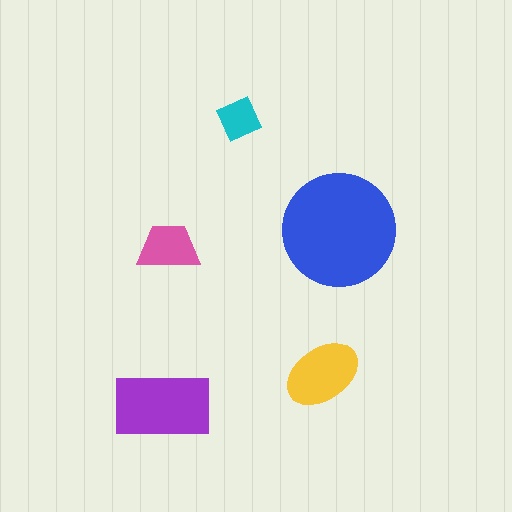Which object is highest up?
The cyan diamond is topmost.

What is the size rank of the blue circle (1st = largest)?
1st.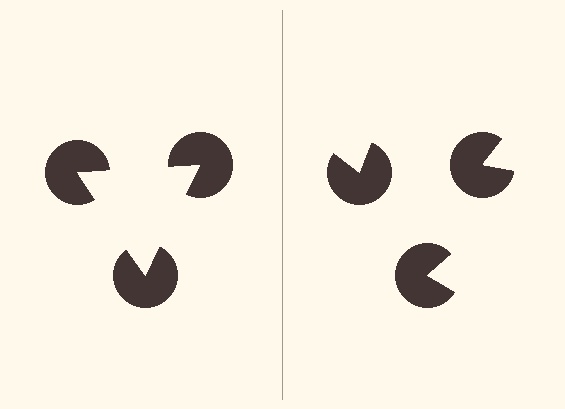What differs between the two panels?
The pac-man discs are positioned identically on both sides; only the wedge orientations differ. On the left they align to a triangle; on the right they are misaligned.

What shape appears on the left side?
An illusory triangle.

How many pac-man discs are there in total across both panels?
6 — 3 on each side.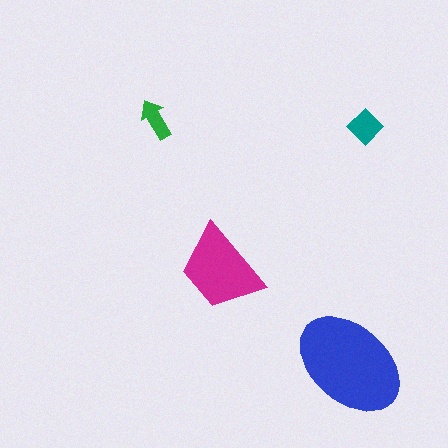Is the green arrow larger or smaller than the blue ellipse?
Smaller.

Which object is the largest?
The blue ellipse.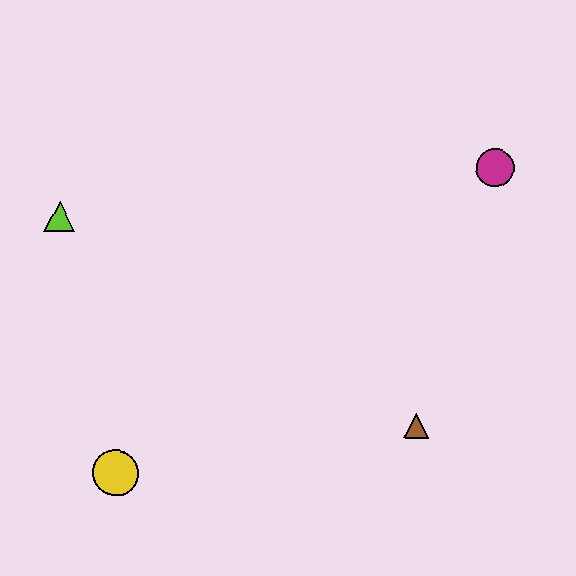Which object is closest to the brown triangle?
The magenta circle is closest to the brown triangle.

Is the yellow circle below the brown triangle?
Yes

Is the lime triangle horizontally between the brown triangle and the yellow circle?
No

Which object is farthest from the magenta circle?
The yellow circle is farthest from the magenta circle.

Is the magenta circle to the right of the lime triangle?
Yes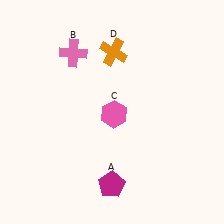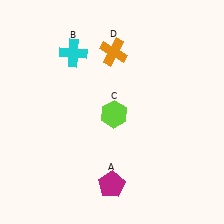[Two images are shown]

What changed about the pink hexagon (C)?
In Image 1, C is pink. In Image 2, it changed to lime.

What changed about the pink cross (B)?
In Image 1, B is pink. In Image 2, it changed to cyan.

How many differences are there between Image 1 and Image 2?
There are 2 differences between the two images.